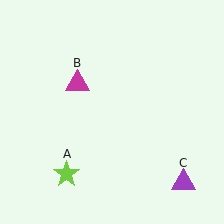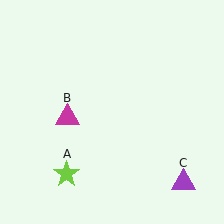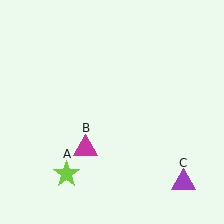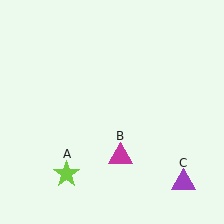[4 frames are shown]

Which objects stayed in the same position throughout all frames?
Lime star (object A) and purple triangle (object C) remained stationary.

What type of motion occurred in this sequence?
The magenta triangle (object B) rotated counterclockwise around the center of the scene.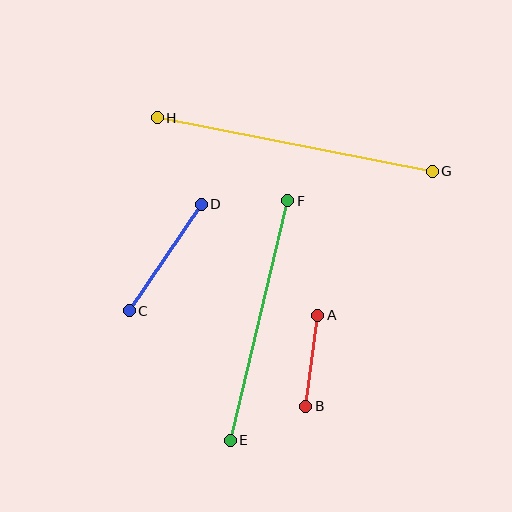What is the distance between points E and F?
The distance is approximately 246 pixels.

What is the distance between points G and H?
The distance is approximately 280 pixels.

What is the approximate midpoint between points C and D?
The midpoint is at approximately (165, 257) pixels.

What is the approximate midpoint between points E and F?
The midpoint is at approximately (259, 321) pixels.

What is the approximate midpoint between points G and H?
The midpoint is at approximately (295, 144) pixels.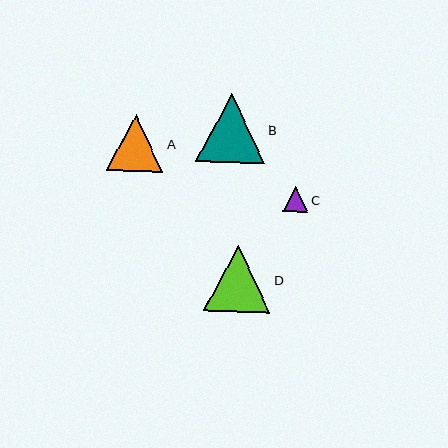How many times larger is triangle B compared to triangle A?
Triangle B is approximately 1.2 times the size of triangle A.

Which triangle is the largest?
Triangle B is the largest with a size of approximately 69 pixels.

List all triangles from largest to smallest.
From largest to smallest: B, D, A, C.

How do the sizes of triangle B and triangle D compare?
Triangle B and triangle D are approximately the same size.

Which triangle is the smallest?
Triangle C is the smallest with a size of approximately 25 pixels.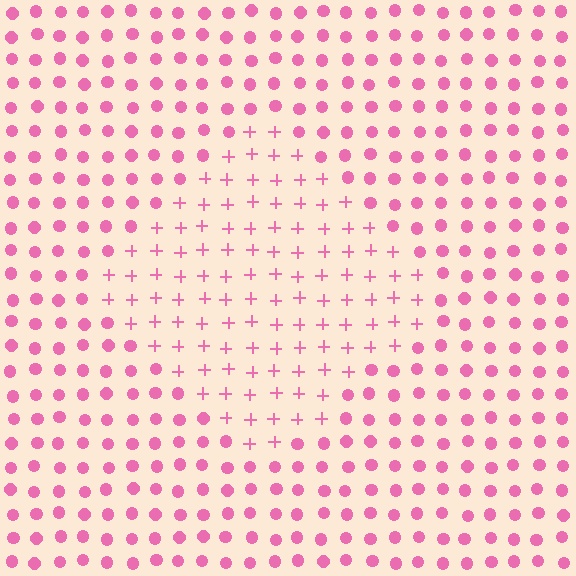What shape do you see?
I see a diamond.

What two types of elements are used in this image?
The image uses plus signs inside the diamond region and circles outside it.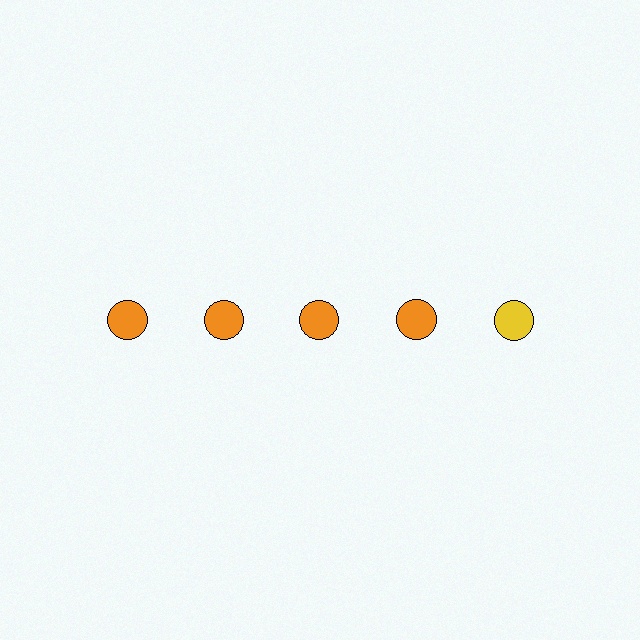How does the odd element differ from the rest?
It has a different color: yellow instead of orange.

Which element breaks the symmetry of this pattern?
The yellow circle in the top row, rightmost column breaks the symmetry. All other shapes are orange circles.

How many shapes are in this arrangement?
There are 5 shapes arranged in a grid pattern.